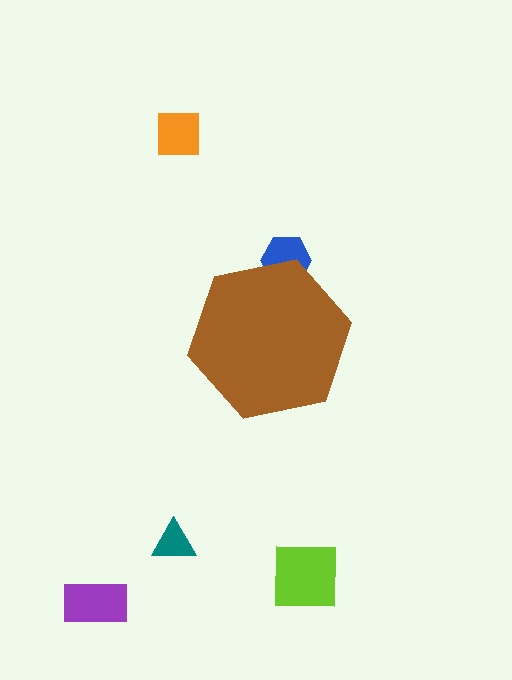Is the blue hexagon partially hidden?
Yes, the blue hexagon is partially hidden behind the brown hexagon.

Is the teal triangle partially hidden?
No, the teal triangle is fully visible.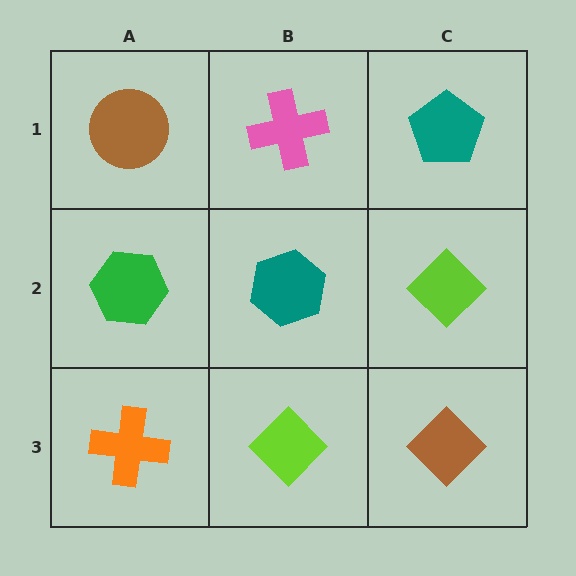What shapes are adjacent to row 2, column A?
A brown circle (row 1, column A), an orange cross (row 3, column A), a teal hexagon (row 2, column B).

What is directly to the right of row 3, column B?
A brown diamond.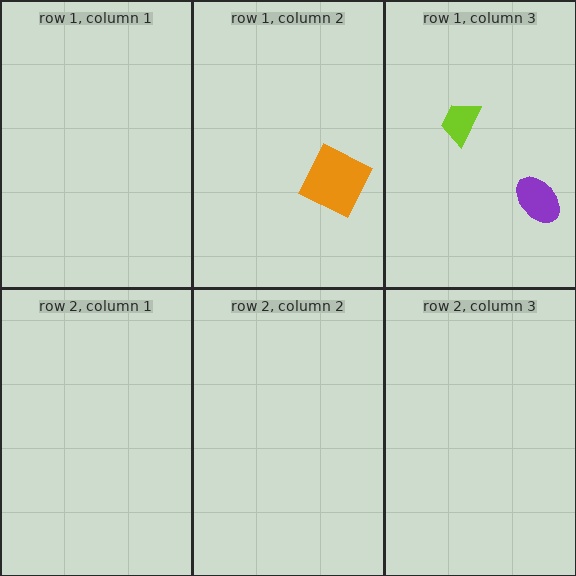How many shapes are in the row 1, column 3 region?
2.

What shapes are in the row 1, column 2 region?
The orange square.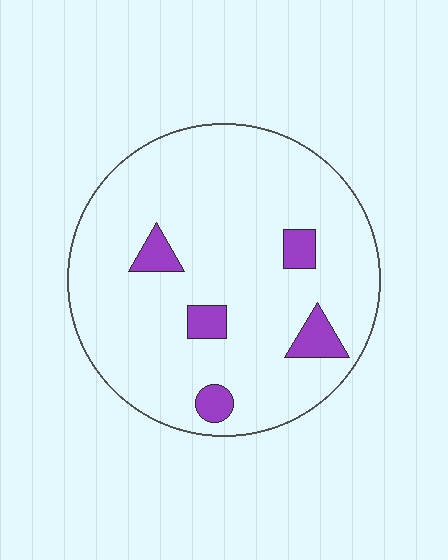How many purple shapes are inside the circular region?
5.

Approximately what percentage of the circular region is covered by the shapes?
Approximately 10%.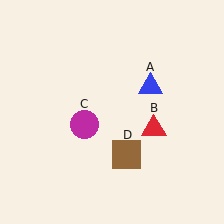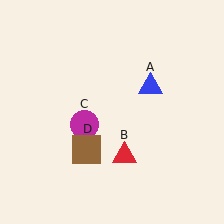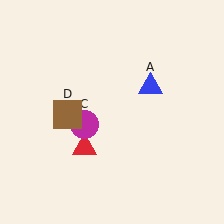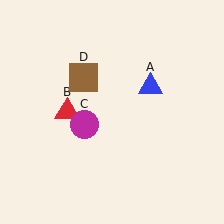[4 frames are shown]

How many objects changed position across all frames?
2 objects changed position: red triangle (object B), brown square (object D).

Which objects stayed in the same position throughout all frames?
Blue triangle (object A) and magenta circle (object C) remained stationary.